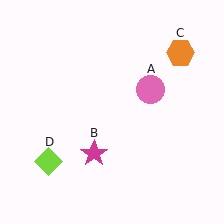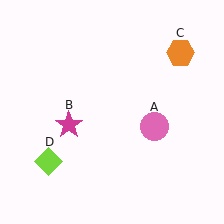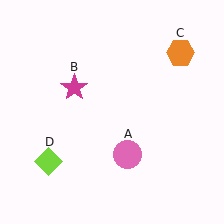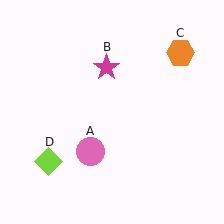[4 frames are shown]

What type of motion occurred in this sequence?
The pink circle (object A), magenta star (object B) rotated clockwise around the center of the scene.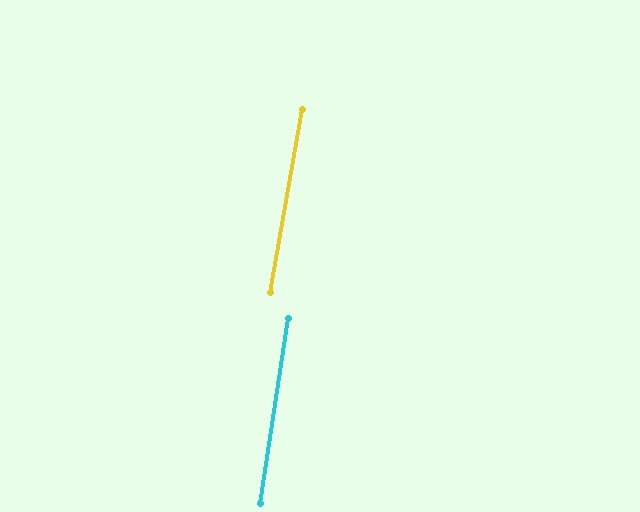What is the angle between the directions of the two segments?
Approximately 1 degree.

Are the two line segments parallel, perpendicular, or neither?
Parallel — their directions differ by only 1.2°.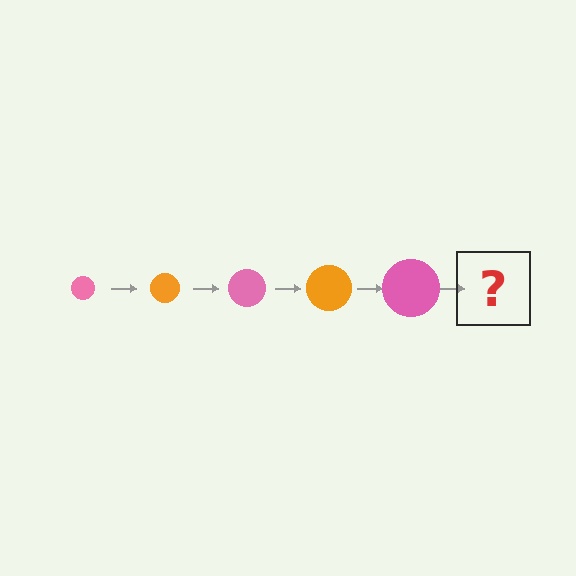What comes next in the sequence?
The next element should be an orange circle, larger than the previous one.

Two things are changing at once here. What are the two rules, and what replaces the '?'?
The two rules are that the circle grows larger each step and the color cycles through pink and orange. The '?' should be an orange circle, larger than the previous one.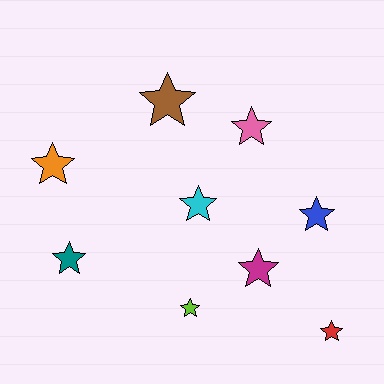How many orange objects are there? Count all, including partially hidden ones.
There is 1 orange object.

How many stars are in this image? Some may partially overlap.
There are 9 stars.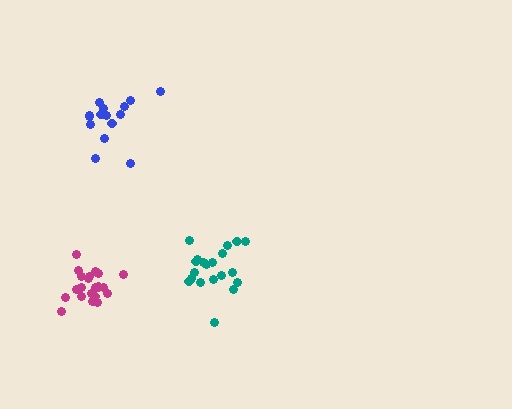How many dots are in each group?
Group 1: 15 dots, Group 2: 20 dots, Group 3: 21 dots (56 total).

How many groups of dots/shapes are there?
There are 3 groups.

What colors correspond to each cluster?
The clusters are colored: blue, teal, magenta.